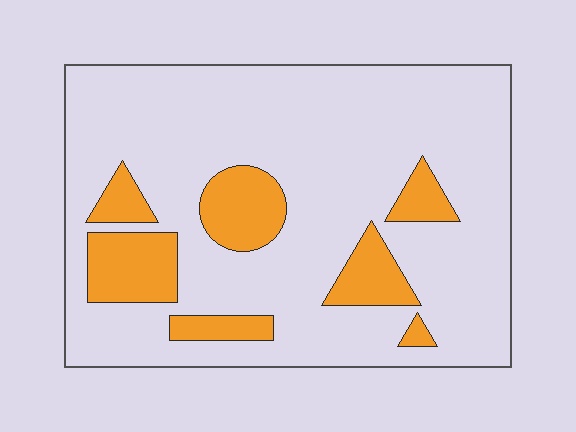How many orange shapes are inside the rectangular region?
7.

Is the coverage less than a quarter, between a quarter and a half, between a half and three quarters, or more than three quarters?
Less than a quarter.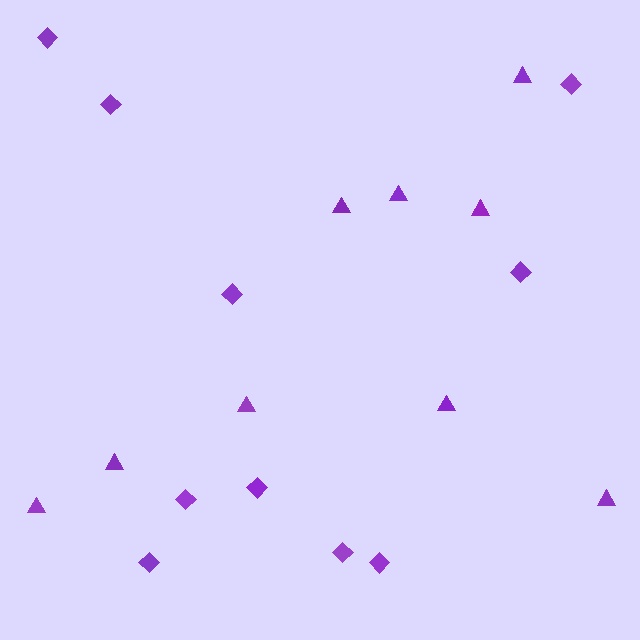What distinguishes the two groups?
There are 2 groups: one group of diamonds (10) and one group of triangles (9).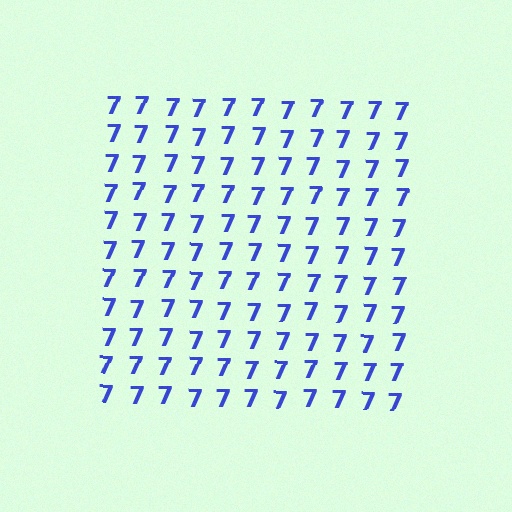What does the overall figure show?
The overall figure shows a square.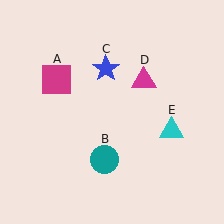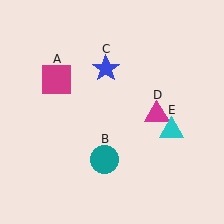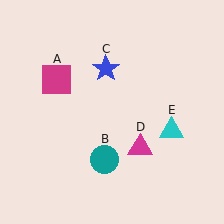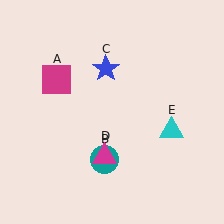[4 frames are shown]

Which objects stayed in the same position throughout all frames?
Magenta square (object A) and teal circle (object B) and blue star (object C) and cyan triangle (object E) remained stationary.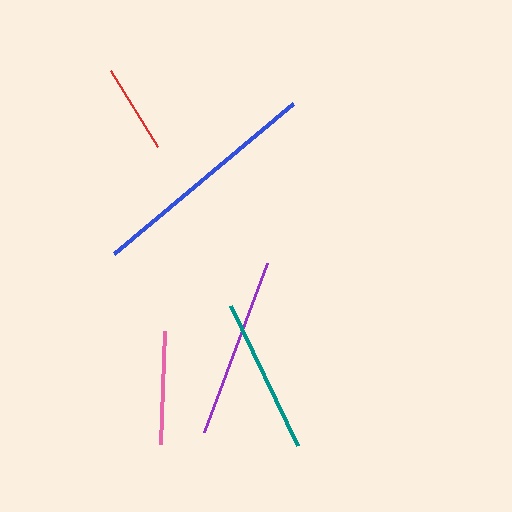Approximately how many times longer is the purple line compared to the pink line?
The purple line is approximately 1.6 times the length of the pink line.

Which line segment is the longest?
The blue line is the longest at approximately 233 pixels.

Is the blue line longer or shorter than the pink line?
The blue line is longer than the pink line.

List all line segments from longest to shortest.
From longest to shortest: blue, purple, teal, pink, red.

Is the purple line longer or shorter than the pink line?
The purple line is longer than the pink line.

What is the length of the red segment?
The red segment is approximately 90 pixels long.